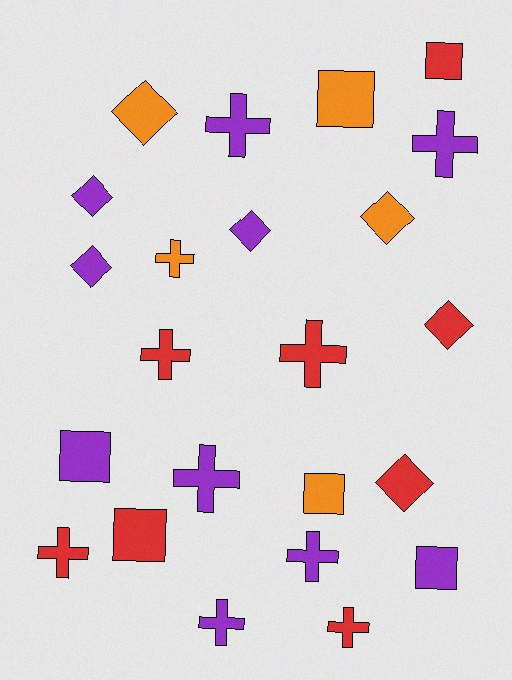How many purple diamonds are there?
There are 3 purple diamonds.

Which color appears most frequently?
Purple, with 10 objects.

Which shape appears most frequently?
Cross, with 10 objects.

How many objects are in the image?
There are 23 objects.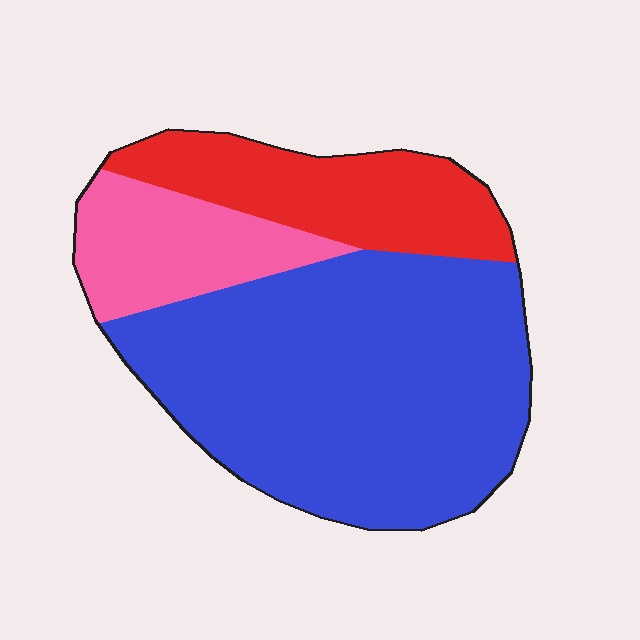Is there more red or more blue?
Blue.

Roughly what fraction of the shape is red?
Red takes up about one fifth (1/5) of the shape.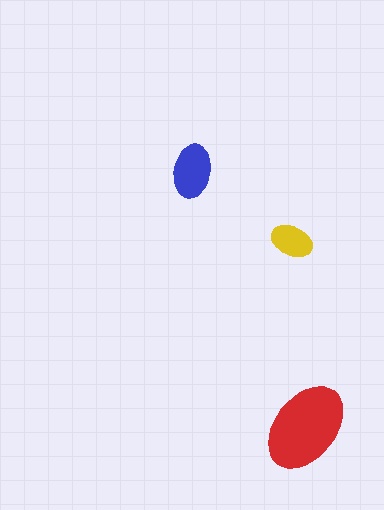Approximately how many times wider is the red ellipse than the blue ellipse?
About 1.5 times wider.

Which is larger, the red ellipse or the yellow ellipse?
The red one.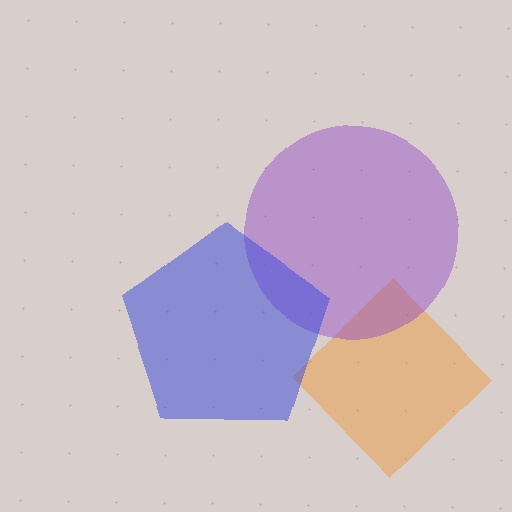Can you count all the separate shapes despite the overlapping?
Yes, there are 3 separate shapes.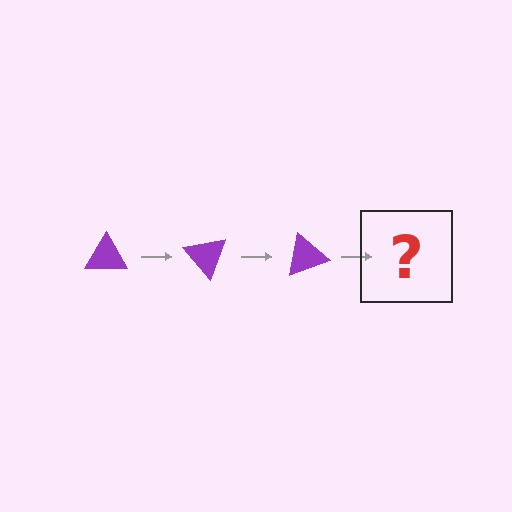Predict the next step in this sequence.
The next step is a purple triangle rotated 150 degrees.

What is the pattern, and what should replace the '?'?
The pattern is that the triangle rotates 50 degrees each step. The '?' should be a purple triangle rotated 150 degrees.